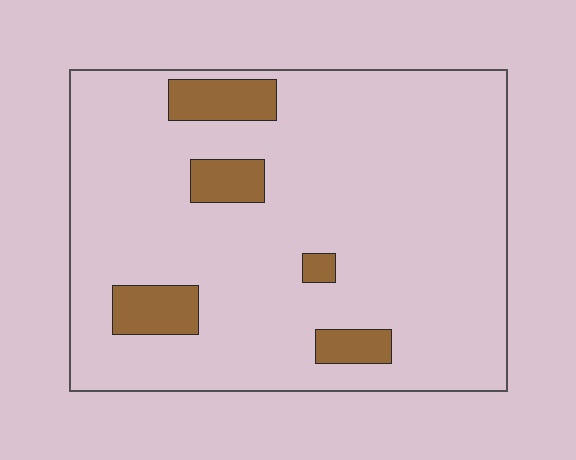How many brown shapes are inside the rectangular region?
5.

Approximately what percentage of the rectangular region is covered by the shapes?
Approximately 10%.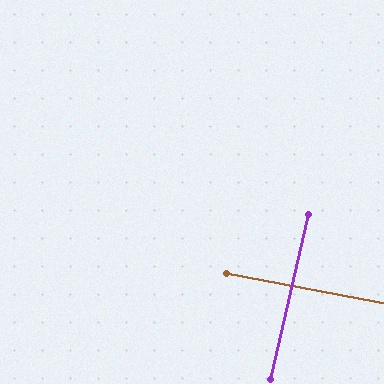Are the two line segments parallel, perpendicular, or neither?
Perpendicular — they meet at approximately 88°.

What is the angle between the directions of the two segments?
Approximately 88 degrees.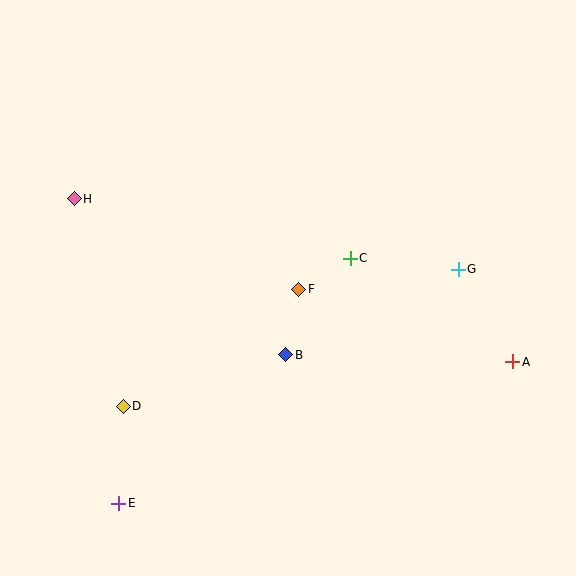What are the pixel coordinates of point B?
Point B is at (286, 355).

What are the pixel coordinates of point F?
Point F is at (299, 289).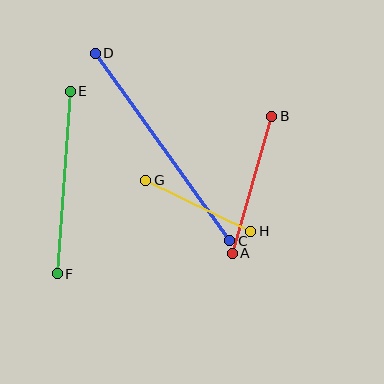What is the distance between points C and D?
The distance is approximately 231 pixels.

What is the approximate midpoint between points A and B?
The midpoint is at approximately (252, 185) pixels.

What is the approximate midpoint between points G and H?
The midpoint is at approximately (198, 206) pixels.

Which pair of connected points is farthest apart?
Points C and D are farthest apart.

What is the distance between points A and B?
The distance is approximately 143 pixels.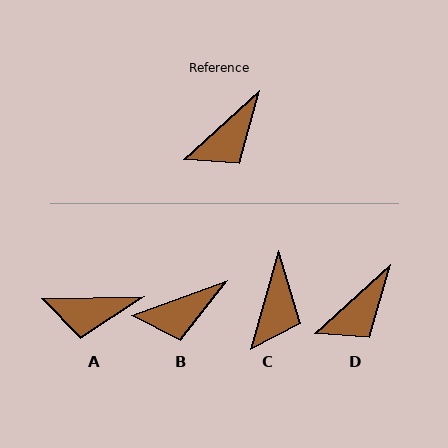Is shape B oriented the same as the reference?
No, it is off by about 22 degrees.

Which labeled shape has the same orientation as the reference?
D.